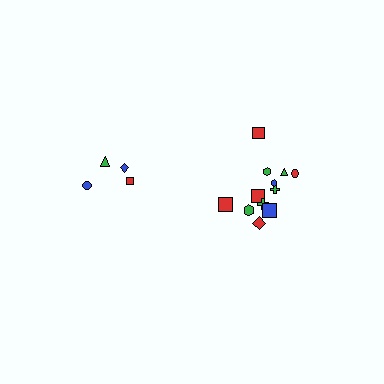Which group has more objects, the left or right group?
The right group.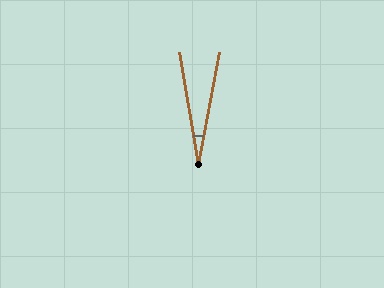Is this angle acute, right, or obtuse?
It is acute.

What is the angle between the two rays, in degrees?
Approximately 20 degrees.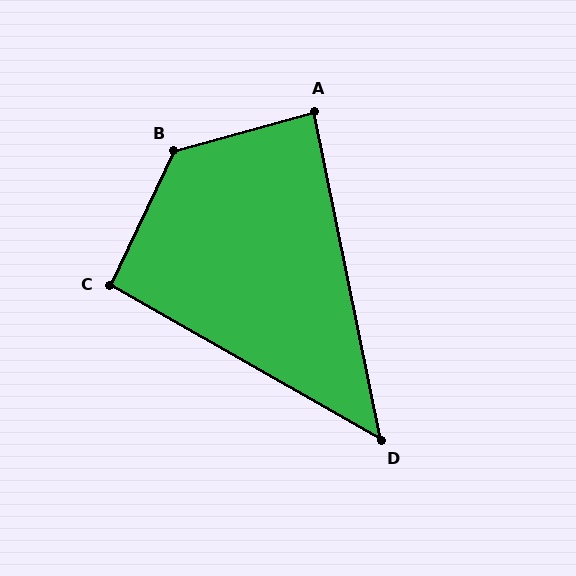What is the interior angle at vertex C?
Approximately 94 degrees (approximately right).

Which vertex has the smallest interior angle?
D, at approximately 49 degrees.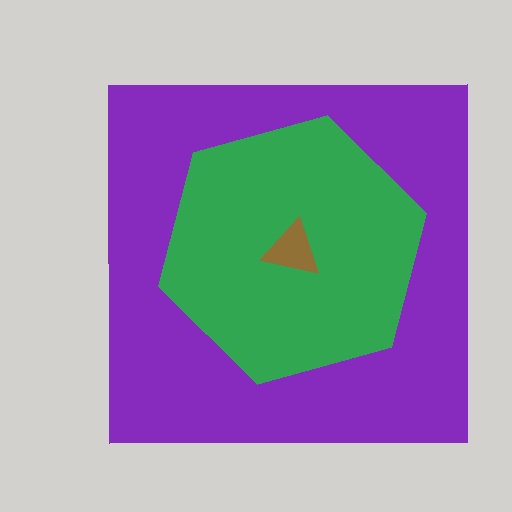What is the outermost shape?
The purple square.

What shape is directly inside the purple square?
The green hexagon.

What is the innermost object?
The brown triangle.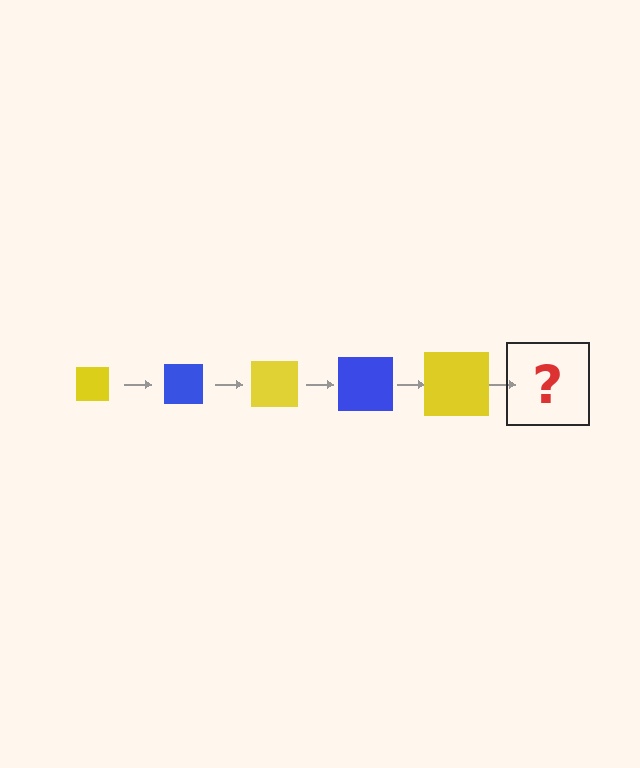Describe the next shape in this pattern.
It should be a blue square, larger than the previous one.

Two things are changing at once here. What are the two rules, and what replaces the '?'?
The two rules are that the square grows larger each step and the color cycles through yellow and blue. The '?' should be a blue square, larger than the previous one.